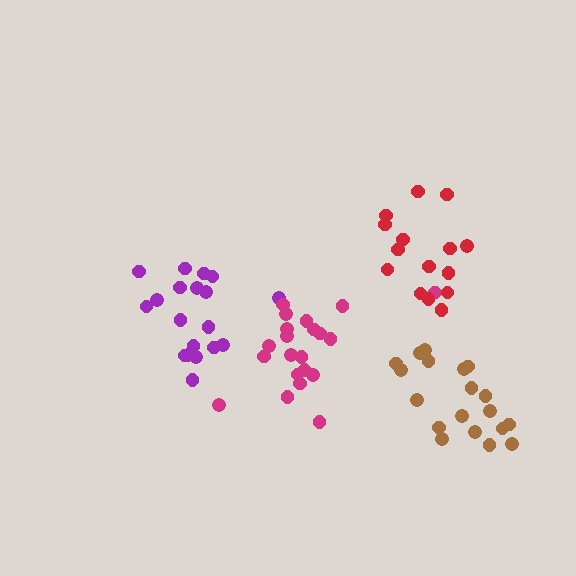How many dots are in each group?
Group 1: 19 dots, Group 2: 21 dots, Group 3: 19 dots, Group 4: 15 dots (74 total).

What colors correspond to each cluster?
The clusters are colored: purple, magenta, brown, red.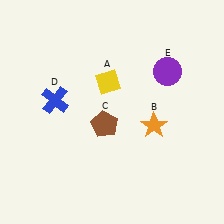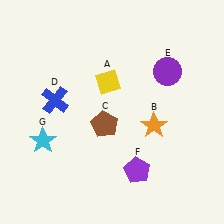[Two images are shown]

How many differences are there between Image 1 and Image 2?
There are 2 differences between the two images.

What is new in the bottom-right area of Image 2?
A purple pentagon (F) was added in the bottom-right area of Image 2.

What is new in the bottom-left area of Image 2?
A cyan star (G) was added in the bottom-left area of Image 2.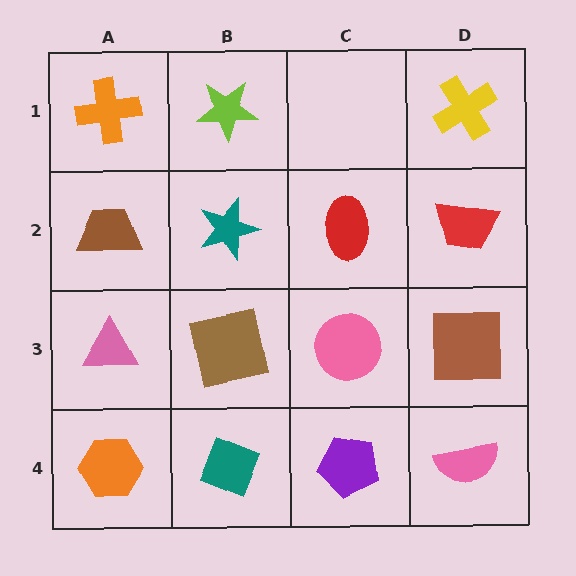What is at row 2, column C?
A red ellipse.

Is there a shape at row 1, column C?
No, that cell is empty.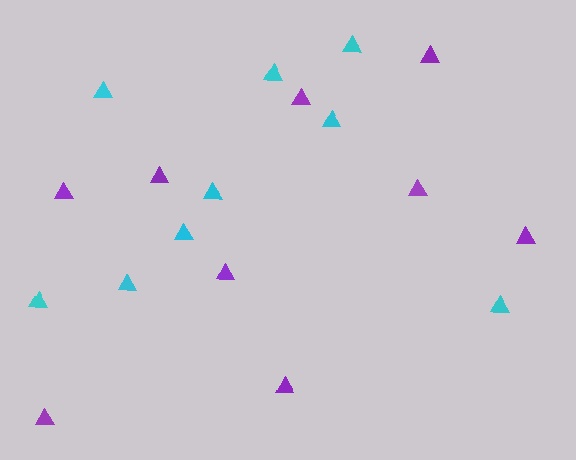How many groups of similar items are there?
There are 2 groups: one group of purple triangles (9) and one group of cyan triangles (9).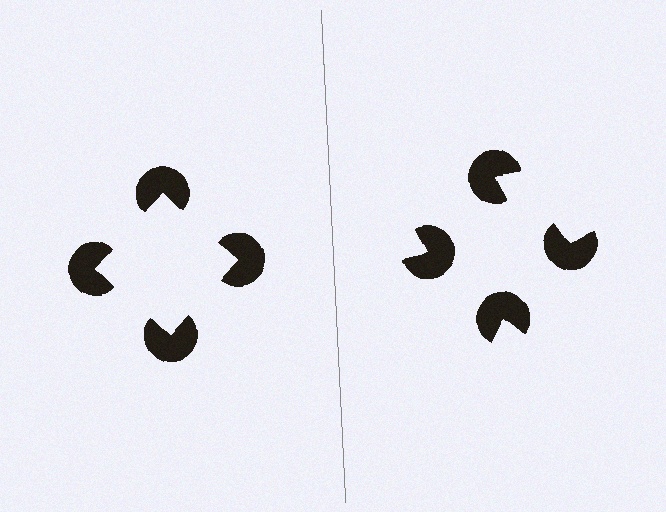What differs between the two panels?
The pac-man discs are positioned identically on both sides; only the wedge orientations differ. On the left they align to a square; on the right they are misaligned.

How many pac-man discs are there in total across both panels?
8 — 4 on each side.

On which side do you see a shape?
An illusory square appears on the left side. On the right side the wedge cuts are rotated, so no coherent shape forms.